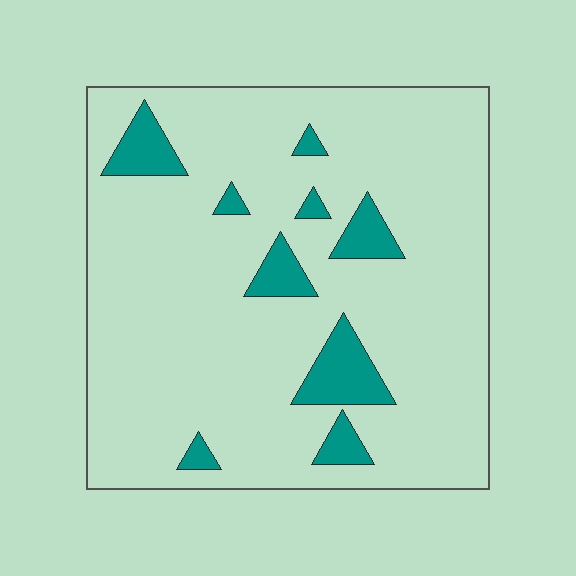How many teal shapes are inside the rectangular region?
9.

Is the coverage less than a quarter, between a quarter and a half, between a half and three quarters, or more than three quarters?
Less than a quarter.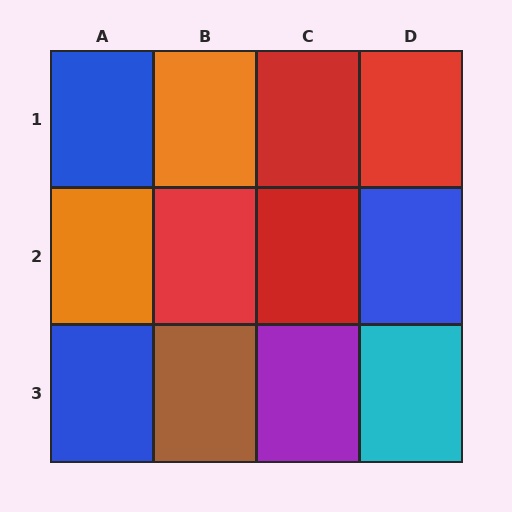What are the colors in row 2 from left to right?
Orange, red, red, blue.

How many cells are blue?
3 cells are blue.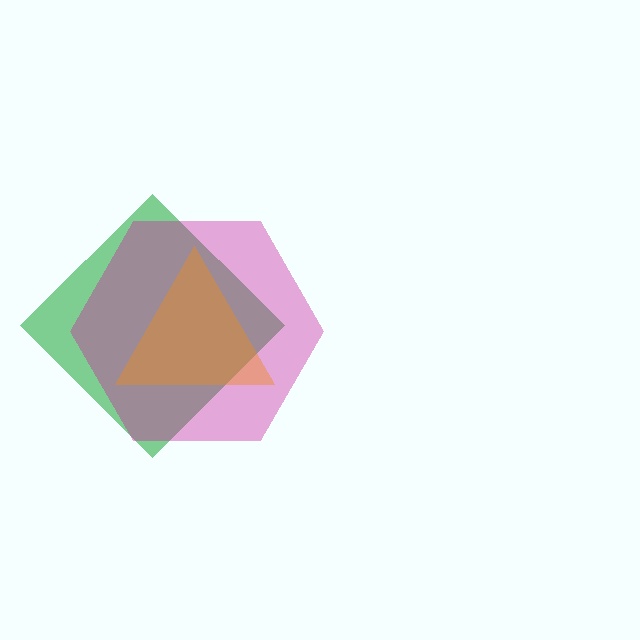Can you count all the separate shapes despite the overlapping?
Yes, there are 3 separate shapes.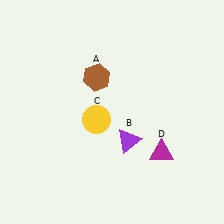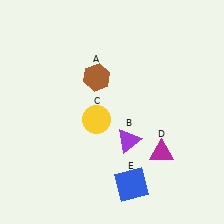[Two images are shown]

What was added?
A blue square (E) was added in Image 2.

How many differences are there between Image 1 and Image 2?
There is 1 difference between the two images.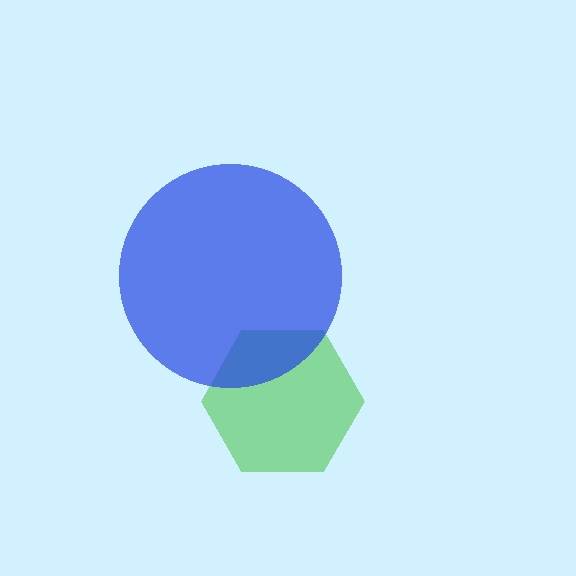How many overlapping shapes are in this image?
There are 2 overlapping shapes in the image.